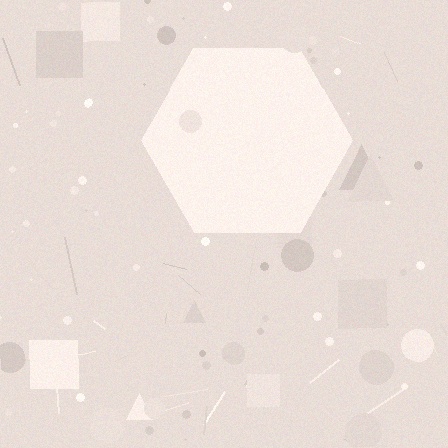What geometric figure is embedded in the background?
A hexagon is embedded in the background.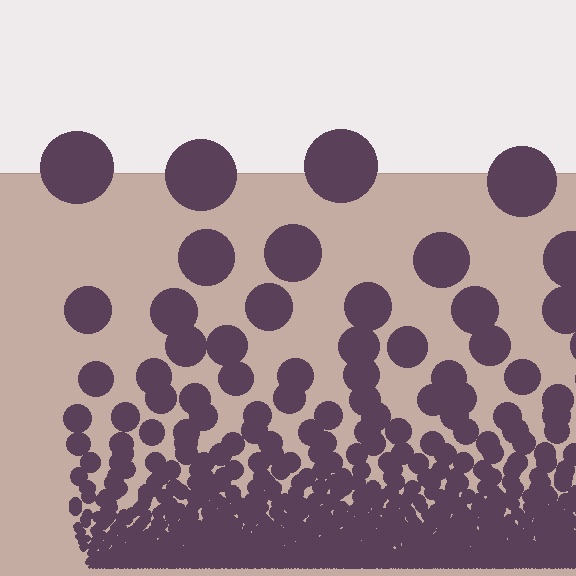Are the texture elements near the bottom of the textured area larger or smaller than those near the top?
Smaller. The gradient is inverted — elements near the bottom are smaller and denser.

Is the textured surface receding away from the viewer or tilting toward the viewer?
The surface appears to tilt toward the viewer. Texture elements get larger and sparser toward the top.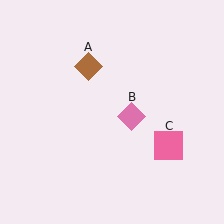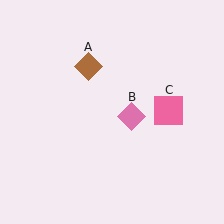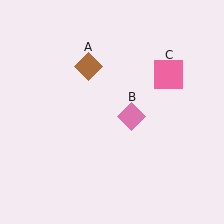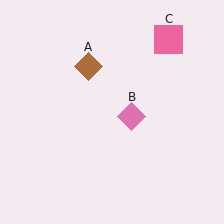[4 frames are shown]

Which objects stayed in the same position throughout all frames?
Brown diamond (object A) and pink diamond (object B) remained stationary.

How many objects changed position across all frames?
1 object changed position: pink square (object C).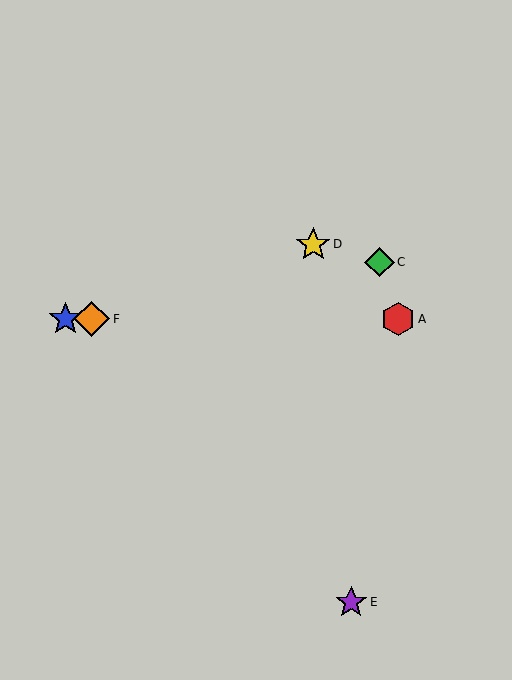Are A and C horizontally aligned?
No, A is at y≈319 and C is at y≈262.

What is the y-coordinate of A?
Object A is at y≈319.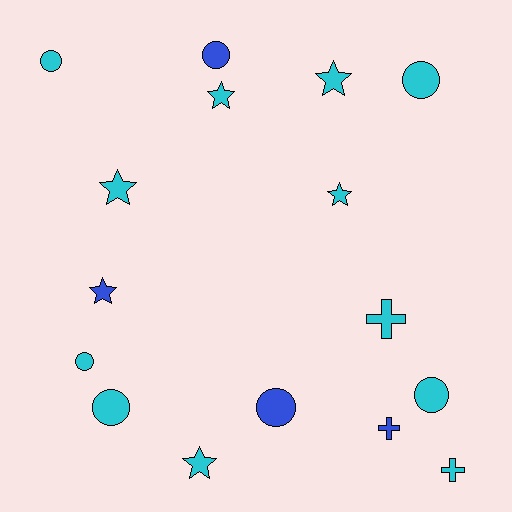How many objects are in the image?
There are 16 objects.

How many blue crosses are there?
There is 1 blue cross.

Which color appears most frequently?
Cyan, with 12 objects.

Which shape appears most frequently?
Circle, with 7 objects.